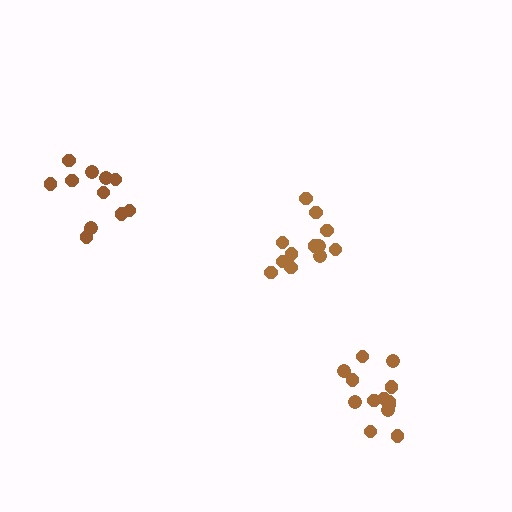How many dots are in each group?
Group 1: 11 dots, Group 2: 12 dots, Group 3: 13 dots (36 total).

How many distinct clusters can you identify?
There are 3 distinct clusters.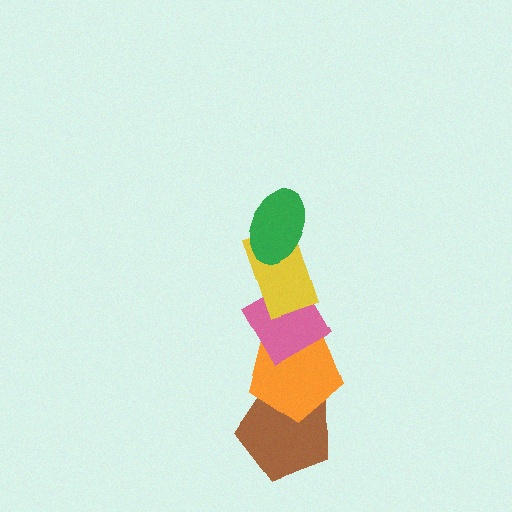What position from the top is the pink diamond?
The pink diamond is 3rd from the top.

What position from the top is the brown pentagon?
The brown pentagon is 5th from the top.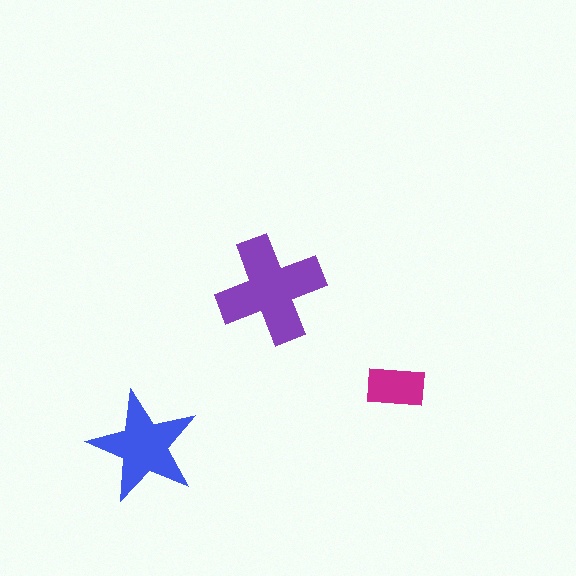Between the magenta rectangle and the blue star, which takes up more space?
The blue star.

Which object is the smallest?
The magenta rectangle.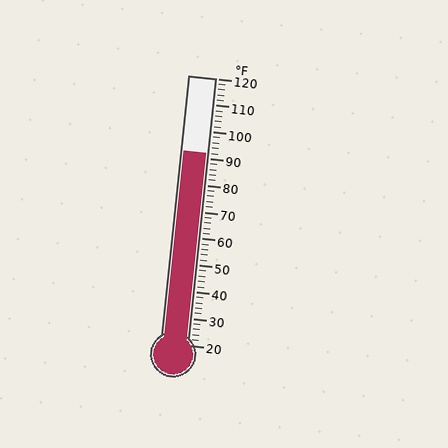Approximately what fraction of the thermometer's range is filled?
The thermometer is filled to approximately 70% of its range.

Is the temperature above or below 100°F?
The temperature is below 100°F.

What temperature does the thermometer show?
The thermometer shows approximately 92°F.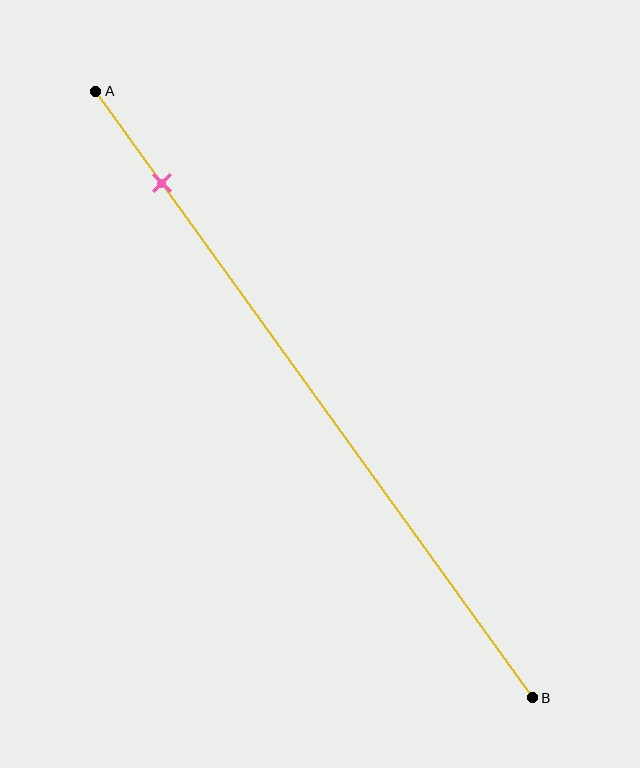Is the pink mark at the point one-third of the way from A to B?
No, the mark is at about 15% from A, not at the 33% one-third point.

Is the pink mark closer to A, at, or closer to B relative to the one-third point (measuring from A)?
The pink mark is closer to point A than the one-third point of segment AB.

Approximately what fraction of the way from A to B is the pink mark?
The pink mark is approximately 15% of the way from A to B.